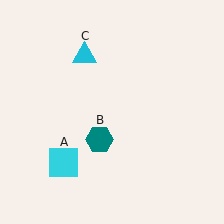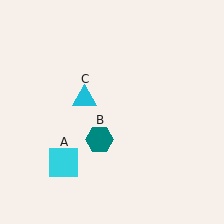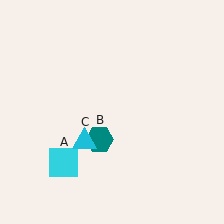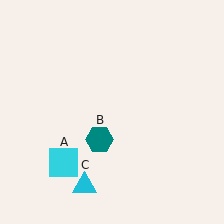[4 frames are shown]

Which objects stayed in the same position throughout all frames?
Cyan square (object A) and teal hexagon (object B) remained stationary.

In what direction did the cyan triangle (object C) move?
The cyan triangle (object C) moved down.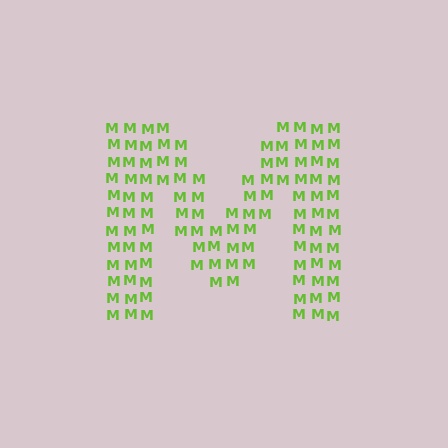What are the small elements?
The small elements are letter M's.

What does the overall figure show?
The overall figure shows the letter M.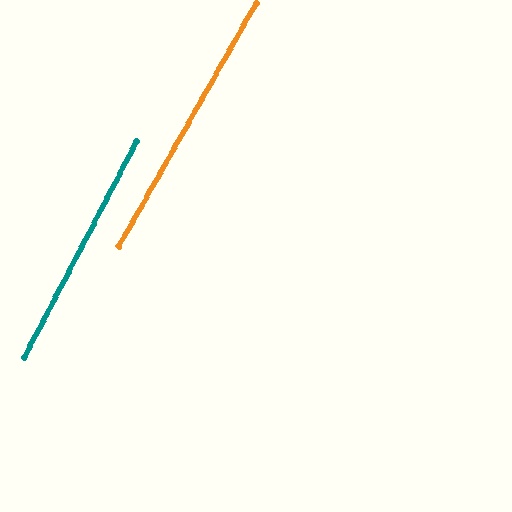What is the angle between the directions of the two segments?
Approximately 2 degrees.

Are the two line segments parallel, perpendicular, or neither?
Parallel — their directions differ by only 1.9°.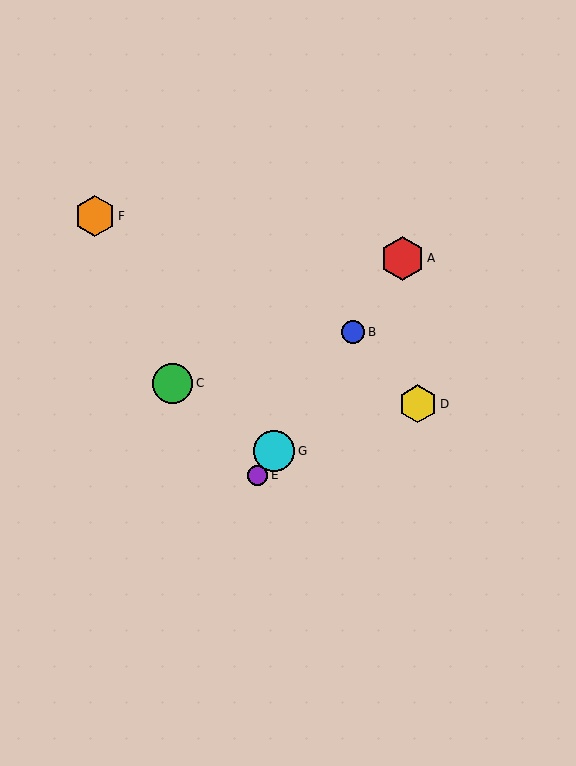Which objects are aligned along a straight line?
Objects A, B, E, G are aligned along a straight line.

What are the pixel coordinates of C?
Object C is at (173, 383).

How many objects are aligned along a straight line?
4 objects (A, B, E, G) are aligned along a straight line.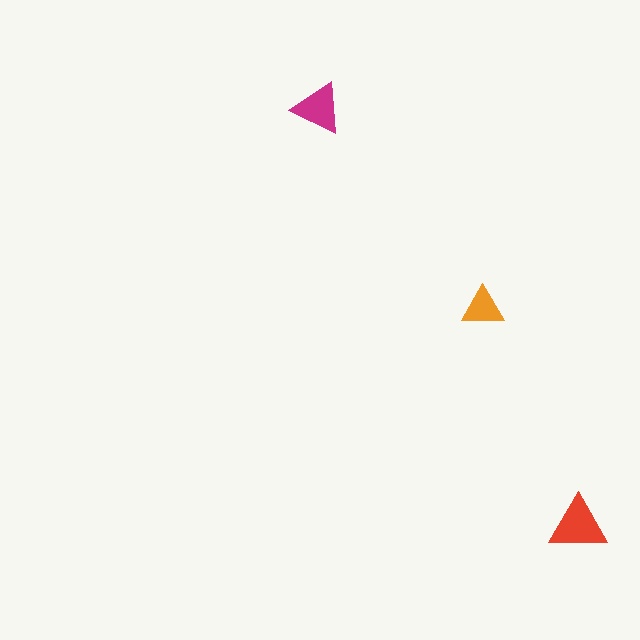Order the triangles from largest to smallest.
the red one, the magenta one, the orange one.